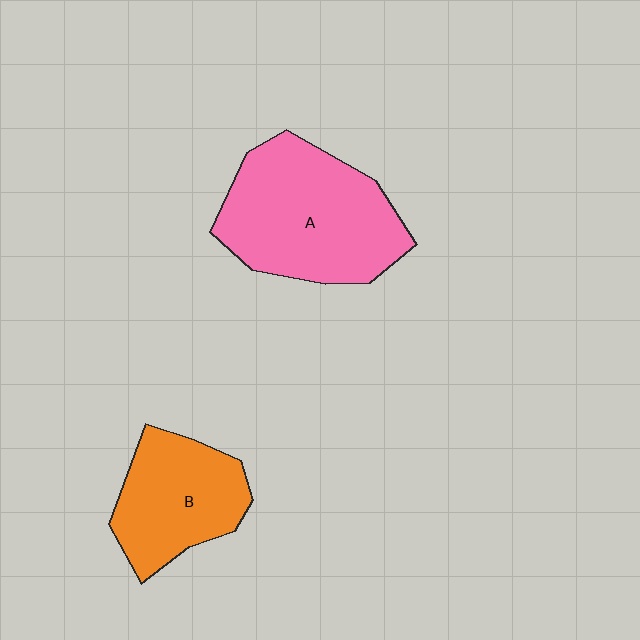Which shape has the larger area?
Shape A (pink).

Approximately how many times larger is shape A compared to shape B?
Approximately 1.5 times.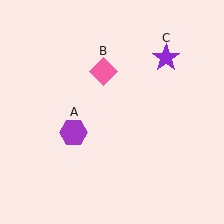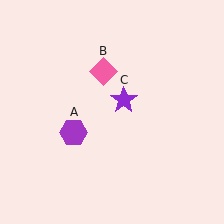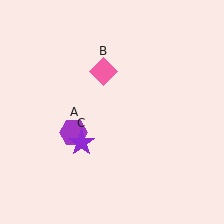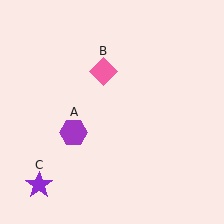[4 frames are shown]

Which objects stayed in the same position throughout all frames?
Purple hexagon (object A) and pink diamond (object B) remained stationary.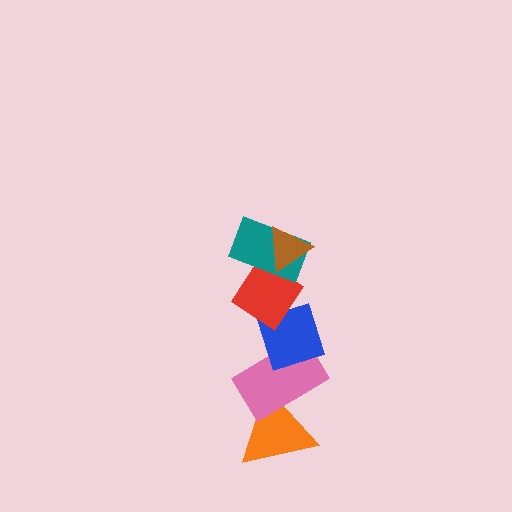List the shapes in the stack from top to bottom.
From top to bottom: the brown triangle, the teal rectangle, the red diamond, the blue diamond, the pink rectangle, the orange triangle.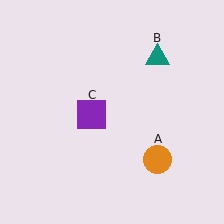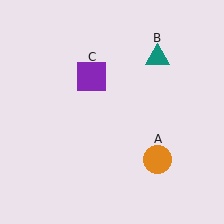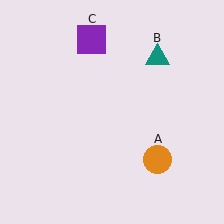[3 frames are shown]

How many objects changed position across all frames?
1 object changed position: purple square (object C).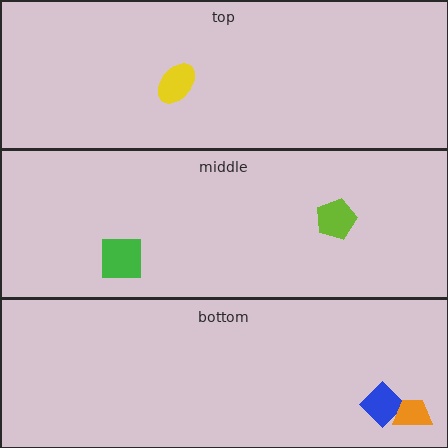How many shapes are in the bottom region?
2.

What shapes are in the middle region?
The lime pentagon, the green square.